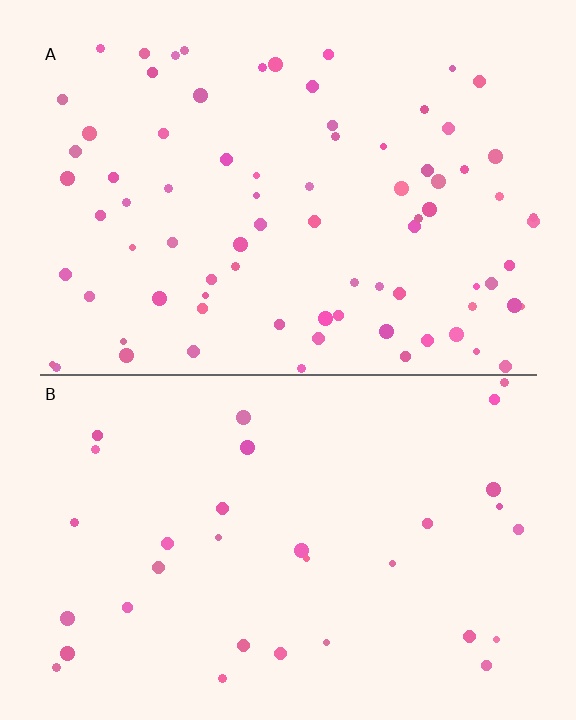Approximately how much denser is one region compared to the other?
Approximately 2.5× — region A over region B.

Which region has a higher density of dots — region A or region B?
A (the top).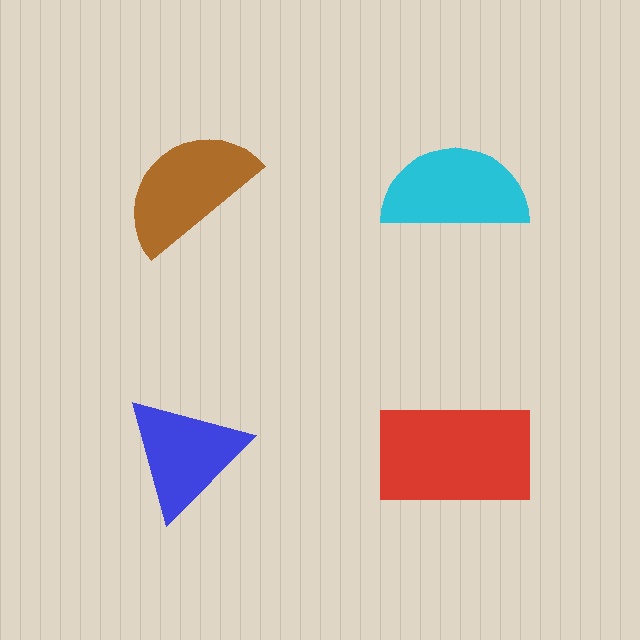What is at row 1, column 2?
A cyan semicircle.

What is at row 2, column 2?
A red rectangle.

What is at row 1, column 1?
A brown semicircle.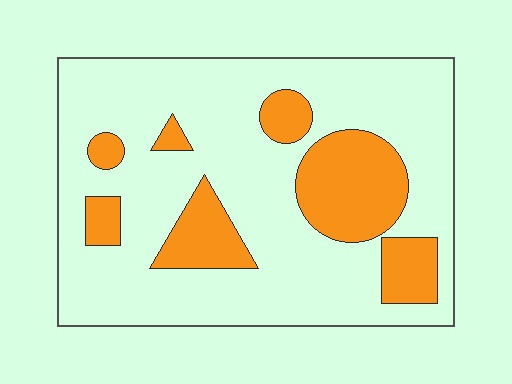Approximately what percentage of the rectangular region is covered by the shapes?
Approximately 25%.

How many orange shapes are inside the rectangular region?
7.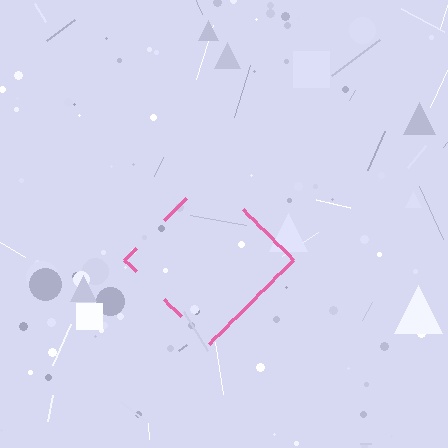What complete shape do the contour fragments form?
The contour fragments form a diamond.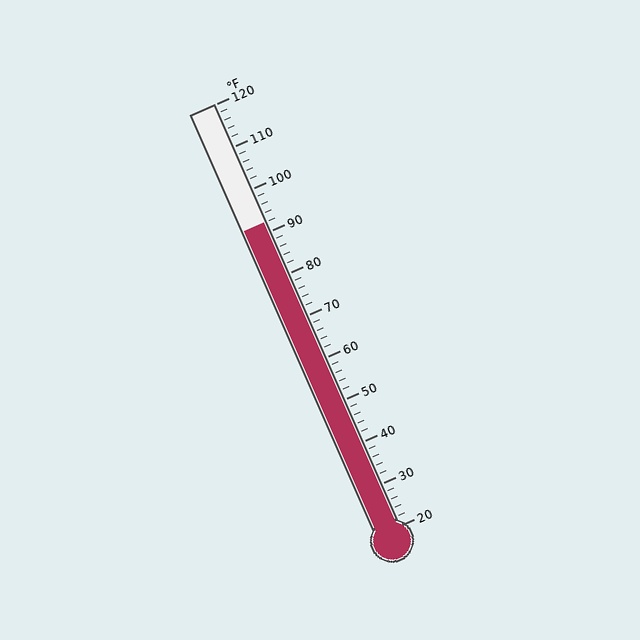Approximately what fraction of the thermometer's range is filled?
The thermometer is filled to approximately 70% of its range.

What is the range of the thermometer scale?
The thermometer scale ranges from 20°F to 120°F.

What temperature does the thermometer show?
The thermometer shows approximately 92°F.